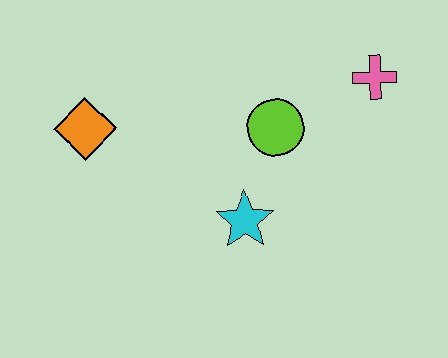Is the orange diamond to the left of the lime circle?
Yes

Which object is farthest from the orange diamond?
The pink cross is farthest from the orange diamond.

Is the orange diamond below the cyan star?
No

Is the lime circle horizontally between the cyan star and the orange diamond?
No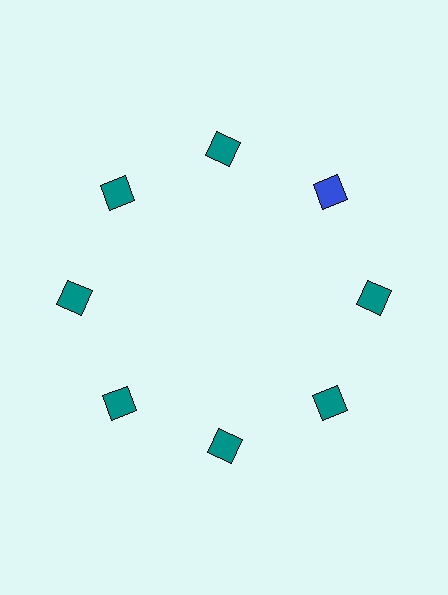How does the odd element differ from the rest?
It has a different color: blue instead of teal.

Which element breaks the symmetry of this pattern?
The blue diamond at roughly the 2 o'clock position breaks the symmetry. All other shapes are teal diamonds.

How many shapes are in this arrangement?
There are 8 shapes arranged in a ring pattern.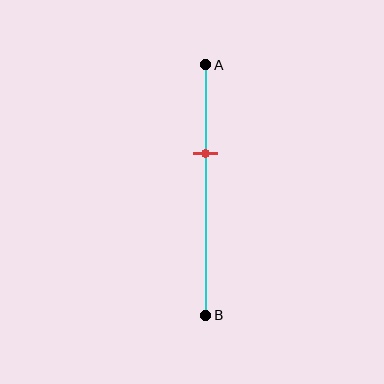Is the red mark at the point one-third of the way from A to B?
Yes, the mark is approximately at the one-third point.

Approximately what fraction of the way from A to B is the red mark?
The red mark is approximately 35% of the way from A to B.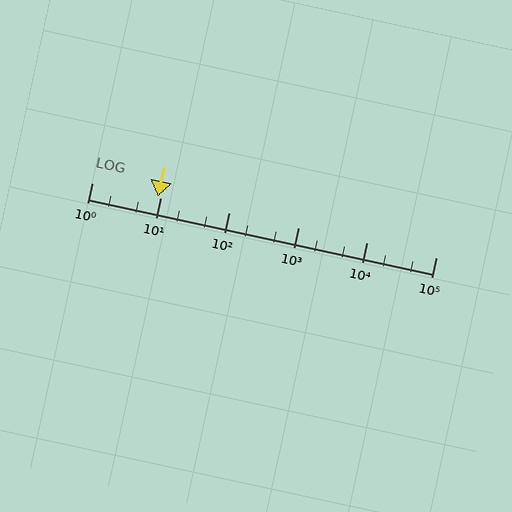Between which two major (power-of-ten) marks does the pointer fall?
The pointer is between 1 and 10.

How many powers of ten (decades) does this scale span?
The scale spans 5 decades, from 1 to 100000.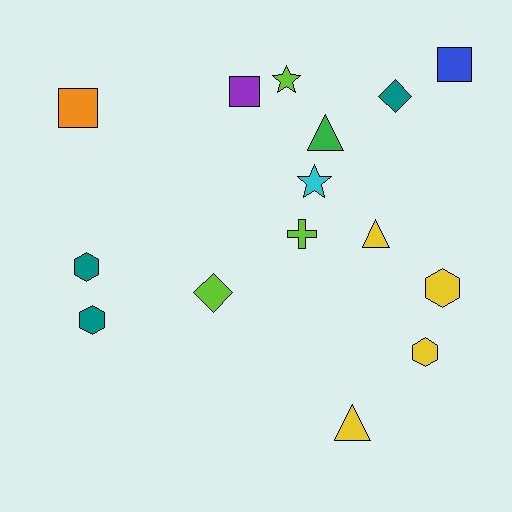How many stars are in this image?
There are 2 stars.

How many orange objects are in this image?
There is 1 orange object.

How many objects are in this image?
There are 15 objects.